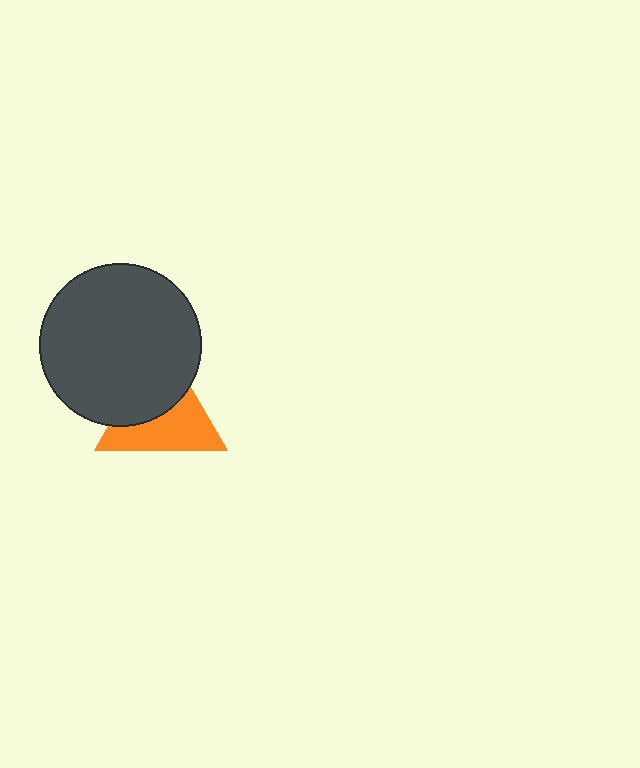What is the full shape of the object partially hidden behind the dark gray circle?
The partially hidden object is an orange triangle.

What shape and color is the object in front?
The object in front is a dark gray circle.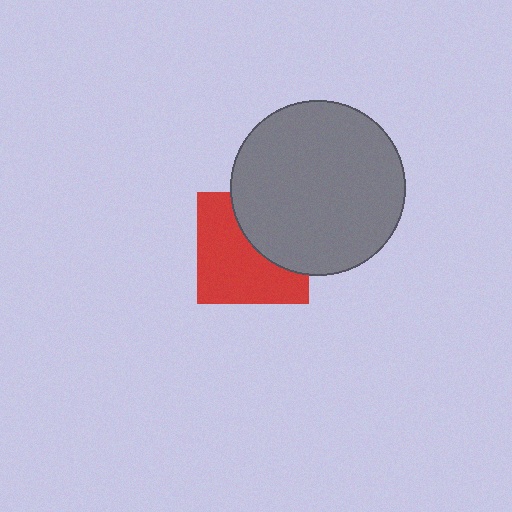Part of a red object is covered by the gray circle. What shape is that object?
It is a square.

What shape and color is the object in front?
The object in front is a gray circle.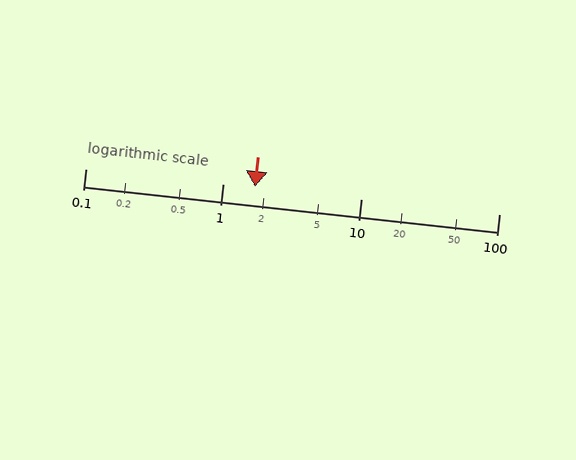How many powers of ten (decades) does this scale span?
The scale spans 3 decades, from 0.1 to 100.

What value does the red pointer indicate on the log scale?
The pointer indicates approximately 1.7.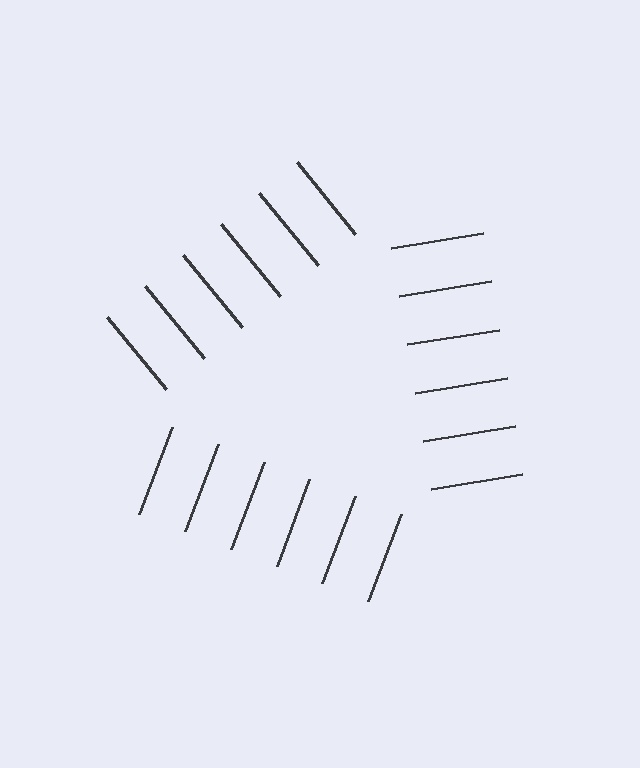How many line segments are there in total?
18 — 6 along each of the 3 edges.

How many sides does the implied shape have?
3 sides — the line-ends trace a triangle.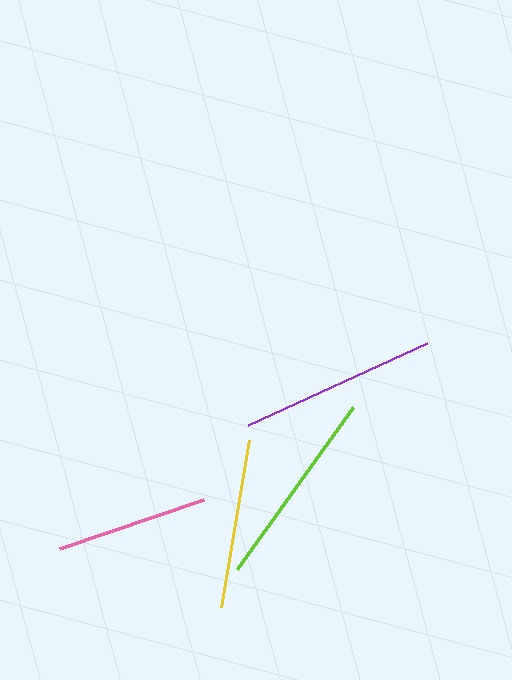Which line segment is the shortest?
The pink line is the shortest at approximately 152 pixels.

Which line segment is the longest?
The lime line is the longest at approximately 200 pixels.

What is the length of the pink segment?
The pink segment is approximately 152 pixels long.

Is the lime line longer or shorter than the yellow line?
The lime line is longer than the yellow line.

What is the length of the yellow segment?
The yellow segment is approximately 169 pixels long.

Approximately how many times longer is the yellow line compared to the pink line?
The yellow line is approximately 1.1 times the length of the pink line.